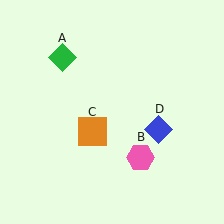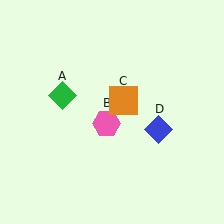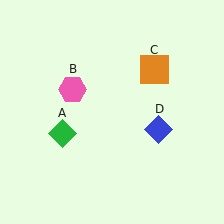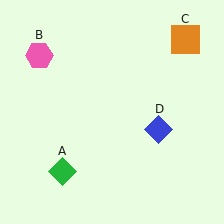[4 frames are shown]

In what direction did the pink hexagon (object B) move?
The pink hexagon (object B) moved up and to the left.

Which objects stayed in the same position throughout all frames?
Blue diamond (object D) remained stationary.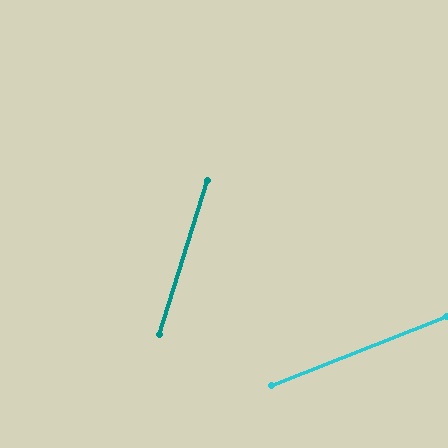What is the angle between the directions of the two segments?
Approximately 51 degrees.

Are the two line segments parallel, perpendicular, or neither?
Neither parallel nor perpendicular — they differ by about 51°.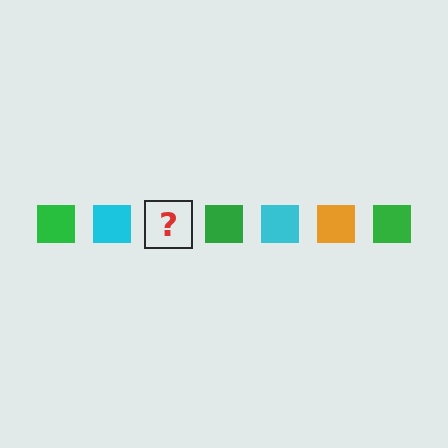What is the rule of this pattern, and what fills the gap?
The rule is that the pattern cycles through green, cyan, orange squares. The gap should be filled with an orange square.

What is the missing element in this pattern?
The missing element is an orange square.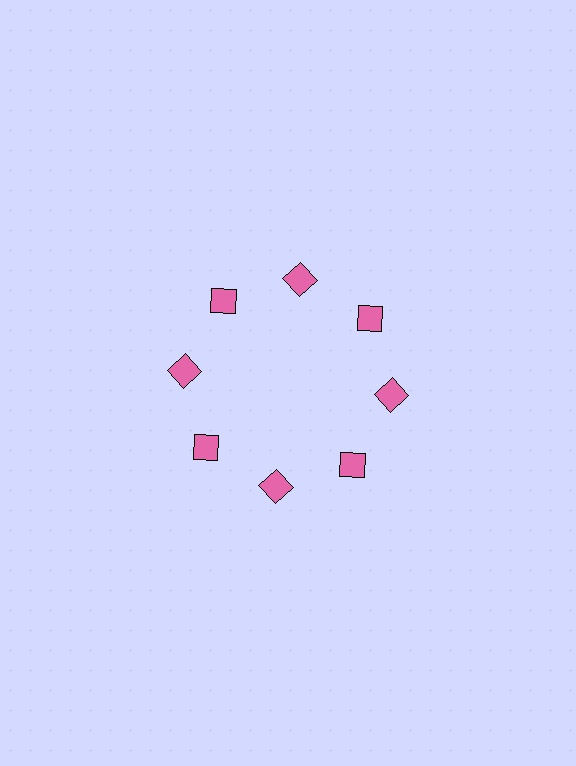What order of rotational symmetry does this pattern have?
This pattern has 8-fold rotational symmetry.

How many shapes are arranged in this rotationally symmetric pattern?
There are 8 shapes, arranged in 8 groups of 1.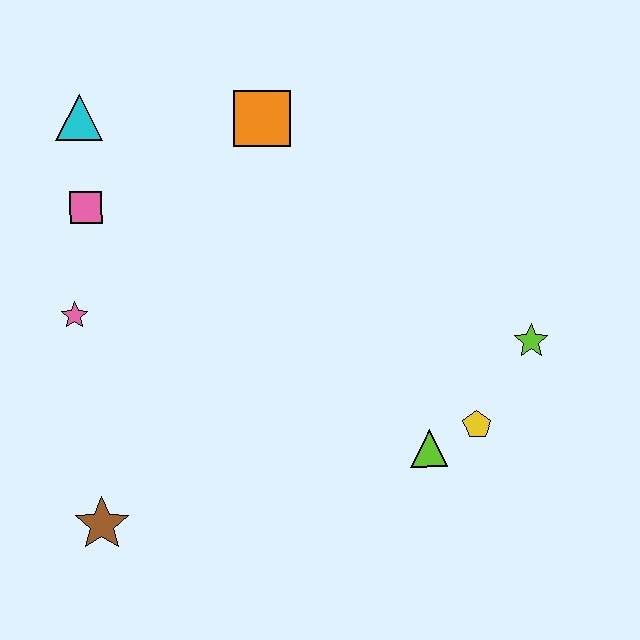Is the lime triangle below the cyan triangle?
Yes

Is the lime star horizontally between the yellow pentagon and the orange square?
No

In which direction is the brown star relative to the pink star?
The brown star is below the pink star.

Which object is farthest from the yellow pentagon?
The cyan triangle is farthest from the yellow pentagon.